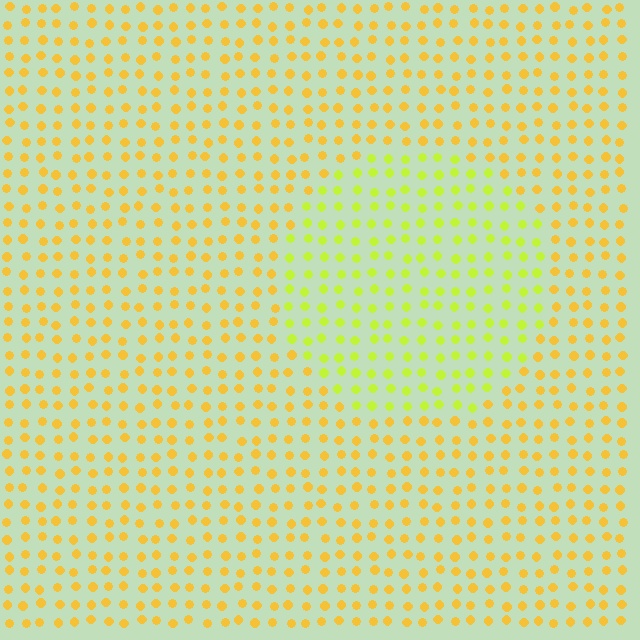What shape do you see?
I see a circle.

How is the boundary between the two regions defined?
The boundary is defined purely by a slight shift in hue (about 33 degrees). Spacing, size, and orientation are identical on both sides.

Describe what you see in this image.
The image is filled with small yellow elements in a uniform arrangement. A circle-shaped region is visible where the elements are tinted to a slightly different hue, forming a subtle color boundary.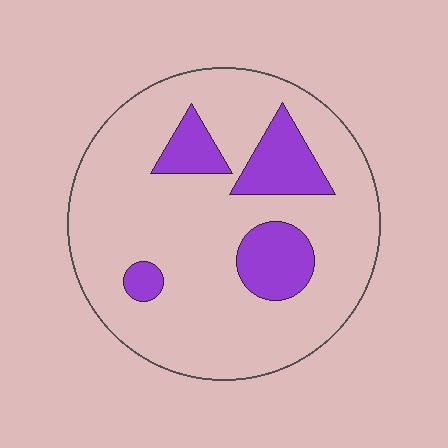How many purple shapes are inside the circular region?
4.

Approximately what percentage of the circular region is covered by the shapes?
Approximately 20%.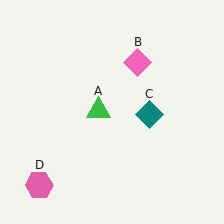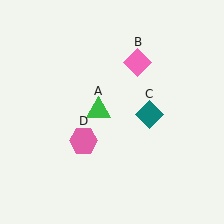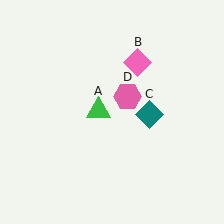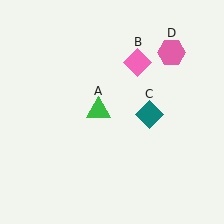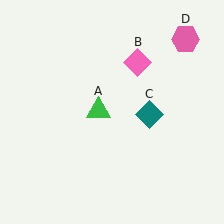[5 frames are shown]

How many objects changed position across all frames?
1 object changed position: pink hexagon (object D).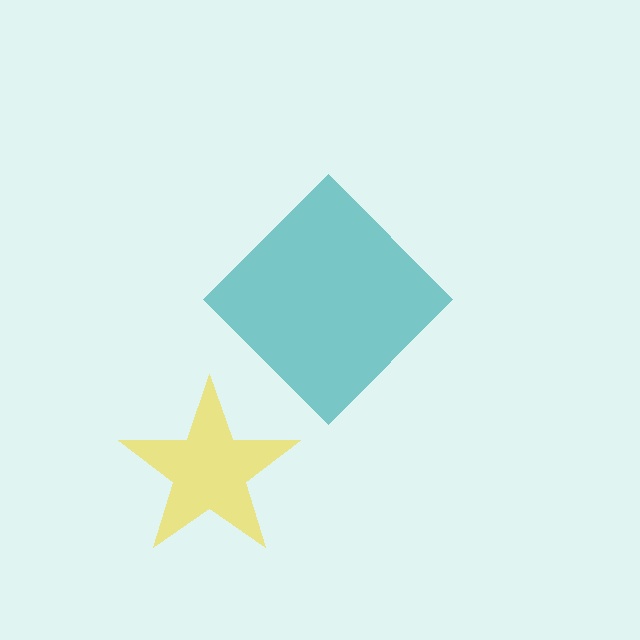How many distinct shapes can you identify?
There are 2 distinct shapes: a yellow star, a teal diamond.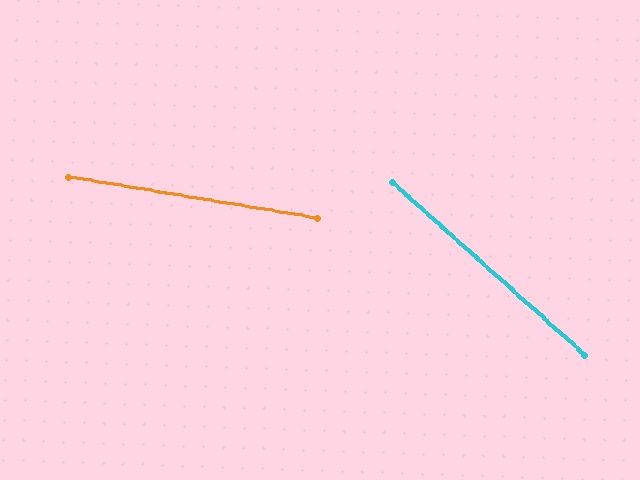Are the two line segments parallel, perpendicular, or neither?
Neither parallel nor perpendicular — they differ by about 33°.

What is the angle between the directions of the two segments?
Approximately 33 degrees.